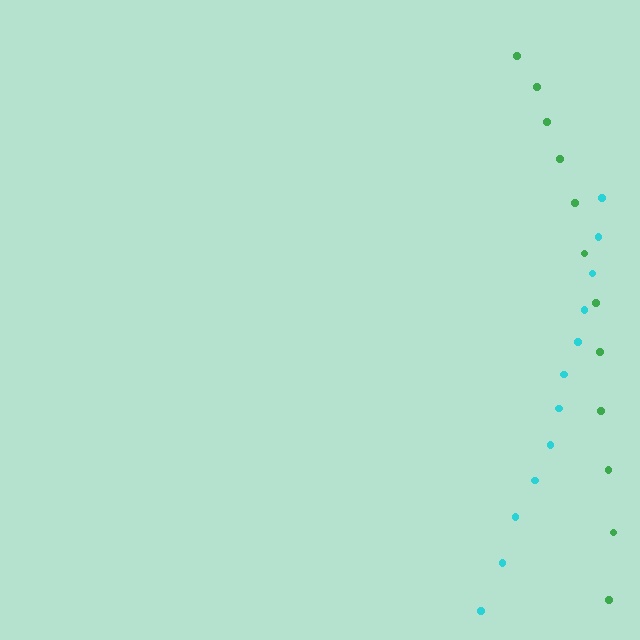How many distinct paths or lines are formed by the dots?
There are 2 distinct paths.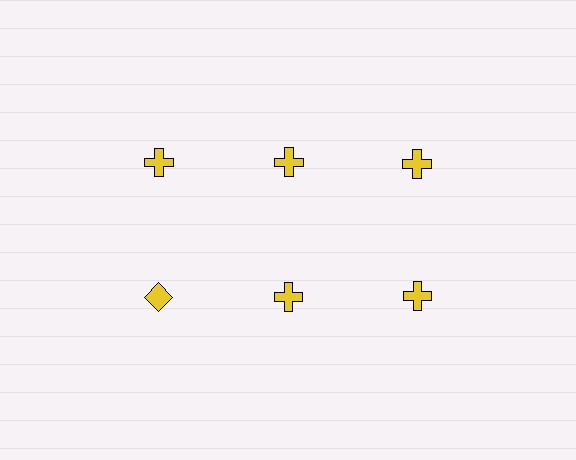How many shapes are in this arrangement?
There are 6 shapes arranged in a grid pattern.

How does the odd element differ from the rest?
It has a different shape: diamond instead of cross.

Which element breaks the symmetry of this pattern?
The yellow diamond in the second row, leftmost column breaks the symmetry. All other shapes are yellow crosses.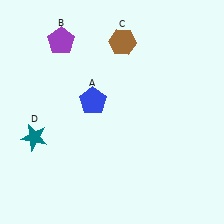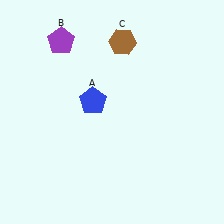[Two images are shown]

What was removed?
The teal star (D) was removed in Image 2.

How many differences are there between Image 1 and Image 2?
There is 1 difference between the two images.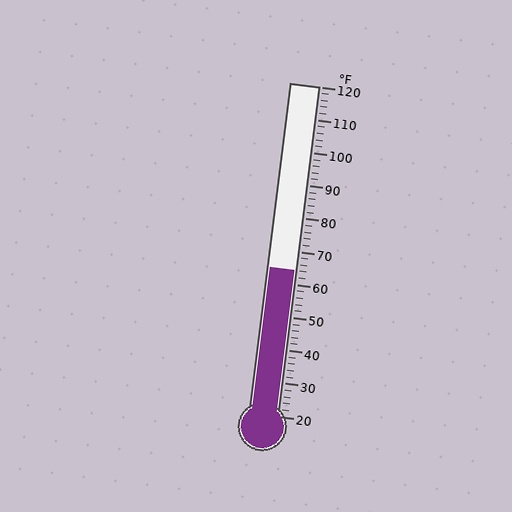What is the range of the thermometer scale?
The thermometer scale ranges from 20°F to 120°F.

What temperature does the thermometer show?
The thermometer shows approximately 64°F.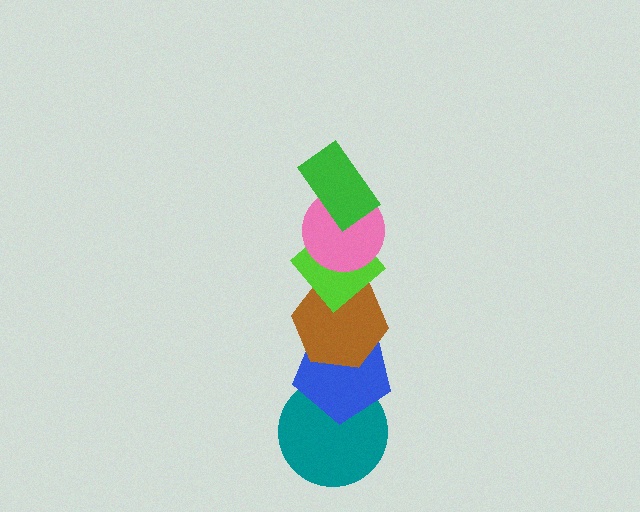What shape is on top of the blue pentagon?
The brown hexagon is on top of the blue pentagon.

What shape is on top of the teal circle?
The blue pentagon is on top of the teal circle.